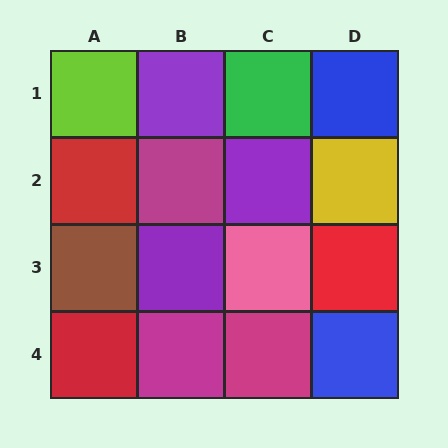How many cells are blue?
2 cells are blue.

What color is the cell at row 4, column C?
Magenta.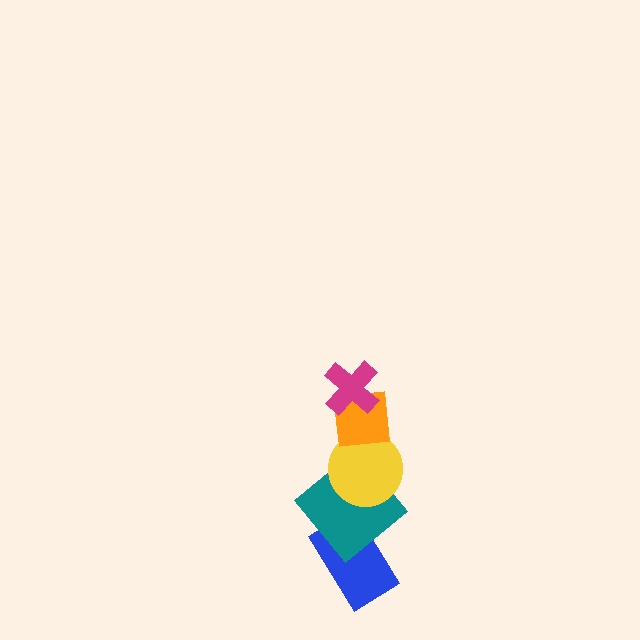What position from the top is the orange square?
The orange square is 2nd from the top.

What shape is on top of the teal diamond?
The yellow circle is on top of the teal diamond.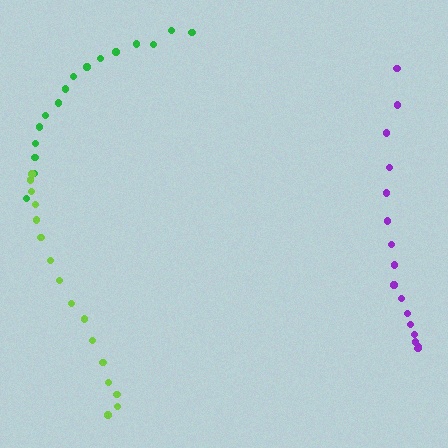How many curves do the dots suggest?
There are 3 distinct paths.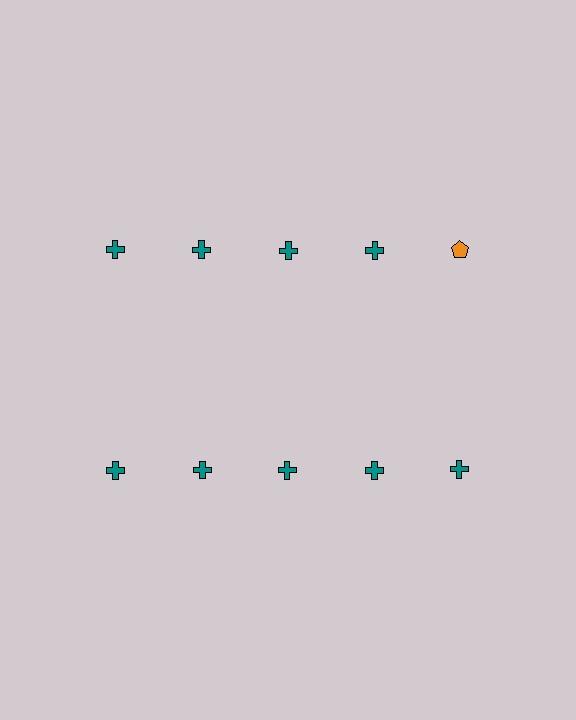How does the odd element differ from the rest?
It differs in both color (orange instead of teal) and shape (pentagon instead of cross).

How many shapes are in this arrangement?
There are 10 shapes arranged in a grid pattern.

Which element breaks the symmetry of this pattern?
The orange pentagon in the top row, rightmost column breaks the symmetry. All other shapes are teal crosses.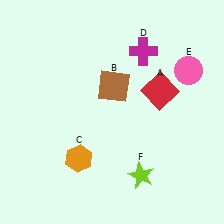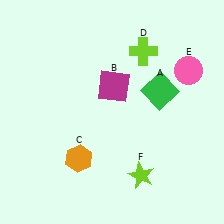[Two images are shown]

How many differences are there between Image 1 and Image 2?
There are 3 differences between the two images.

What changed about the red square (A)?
In Image 1, A is red. In Image 2, it changed to green.